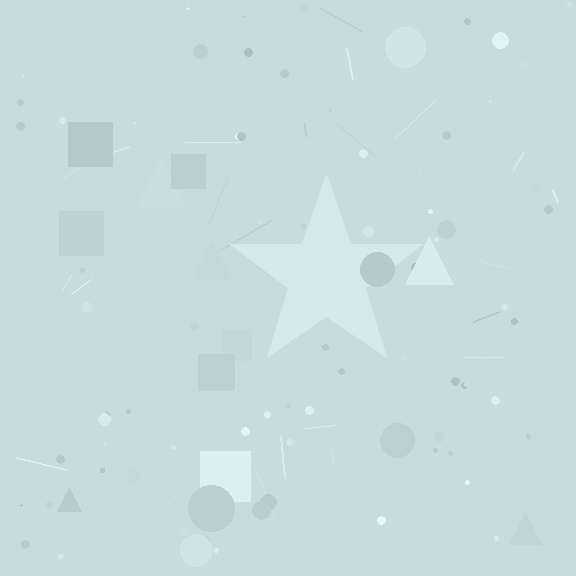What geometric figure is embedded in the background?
A star is embedded in the background.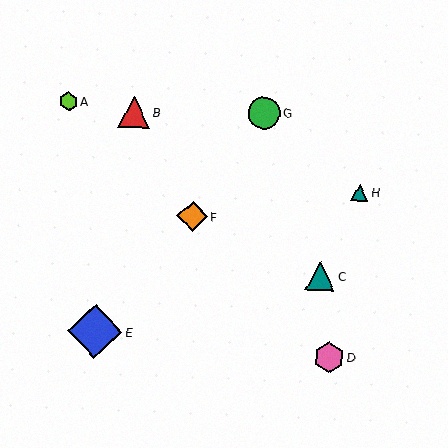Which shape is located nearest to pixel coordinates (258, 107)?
The green circle (labeled G) at (264, 113) is nearest to that location.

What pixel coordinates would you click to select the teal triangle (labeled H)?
Click at (360, 193) to select the teal triangle H.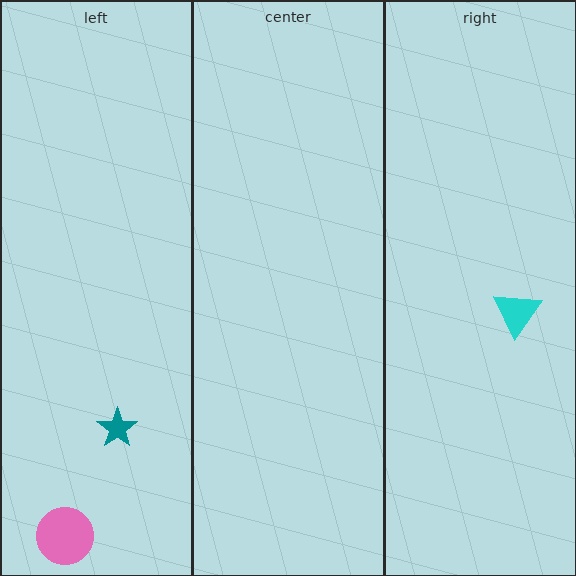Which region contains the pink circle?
The left region.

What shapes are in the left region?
The teal star, the pink circle.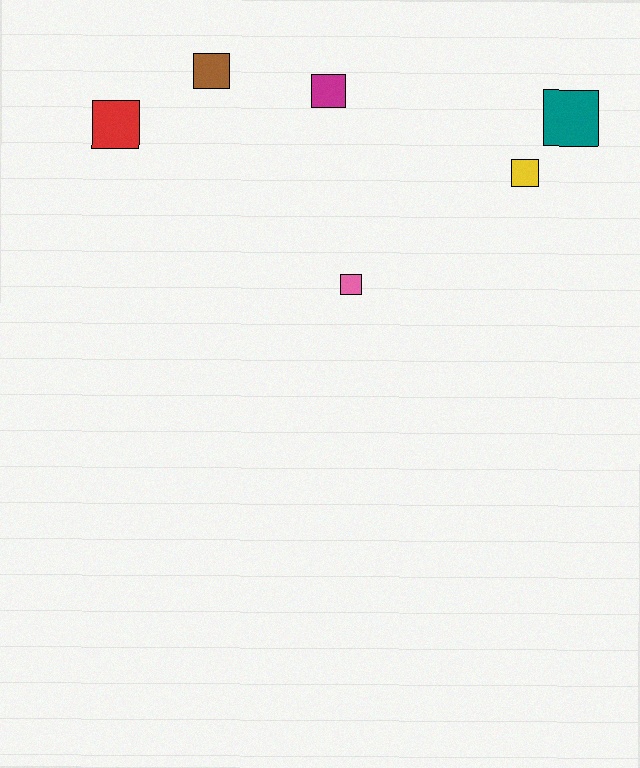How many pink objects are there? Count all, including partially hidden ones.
There is 1 pink object.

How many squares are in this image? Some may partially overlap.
There are 6 squares.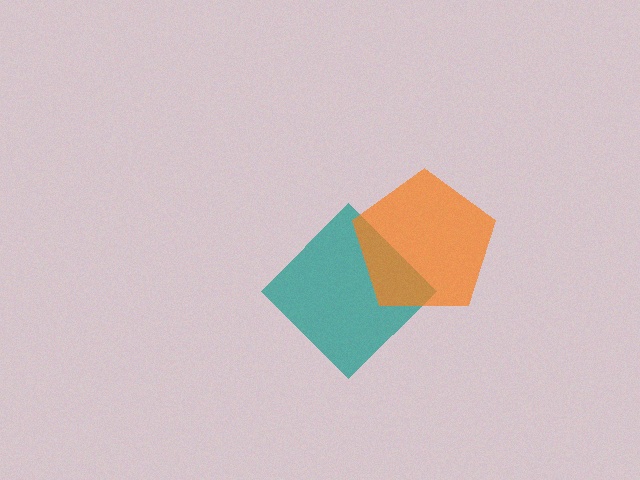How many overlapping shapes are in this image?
There are 2 overlapping shapes in the image.